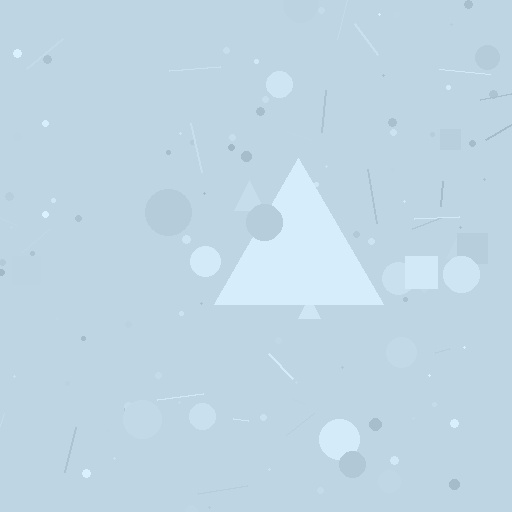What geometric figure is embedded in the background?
A triangle is embedded in the background.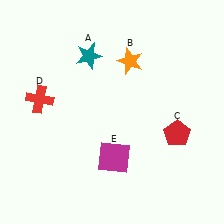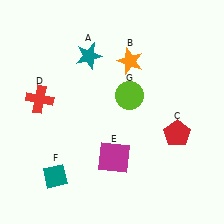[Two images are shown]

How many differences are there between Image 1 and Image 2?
There are 2 differences between the two images.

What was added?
A teal diamond (F), a lime circle (G) were added in Image 2.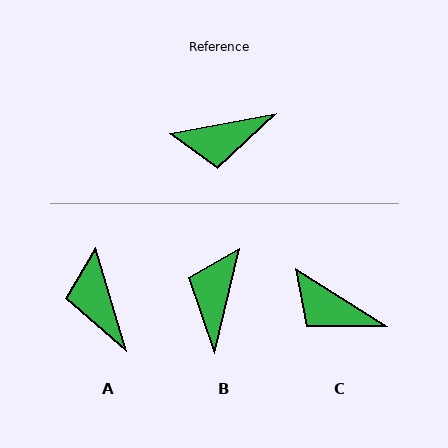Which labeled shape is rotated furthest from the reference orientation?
B, about 114 degrees away.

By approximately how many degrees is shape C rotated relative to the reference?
Approximately 43 degrees clockwise.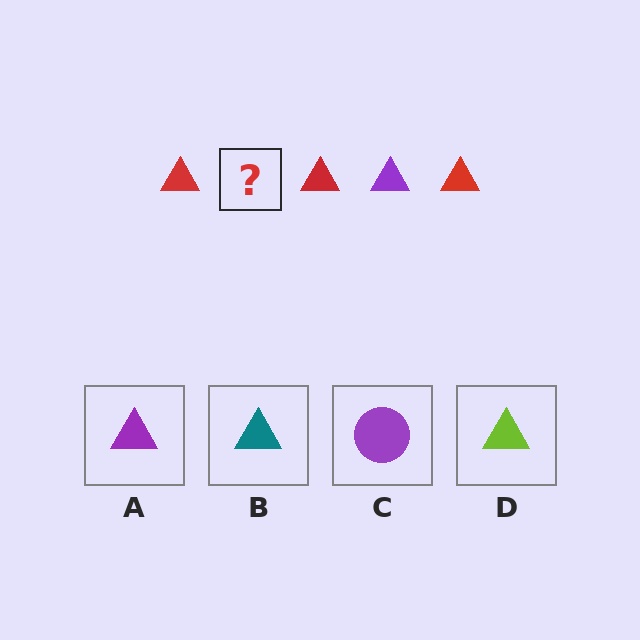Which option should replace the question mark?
Option A.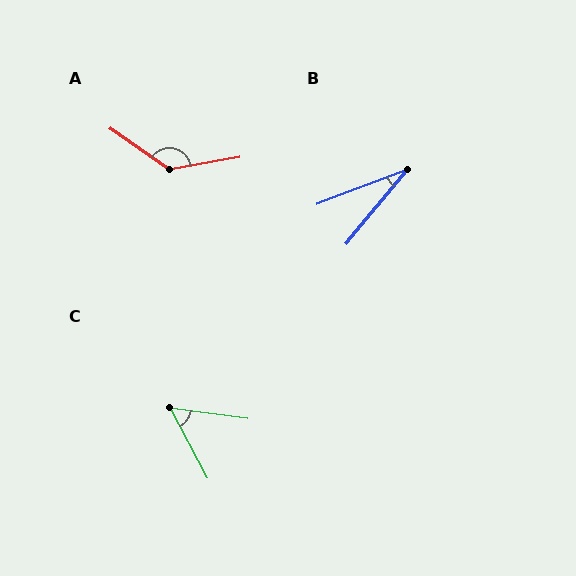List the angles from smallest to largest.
B (30°), C (54°), A (135°).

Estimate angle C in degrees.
Approximately 54 degrees.